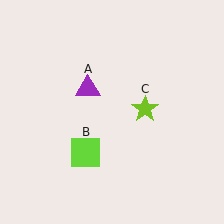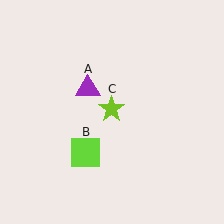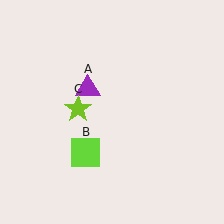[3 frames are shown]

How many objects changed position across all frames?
1 object changed position: lime star (object C).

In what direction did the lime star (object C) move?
The lime star (object C) moved left.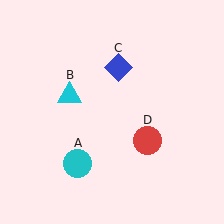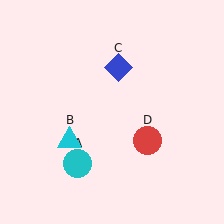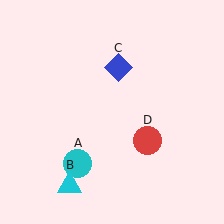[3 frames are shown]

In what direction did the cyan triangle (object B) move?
The cyan triangle (object B) moved down.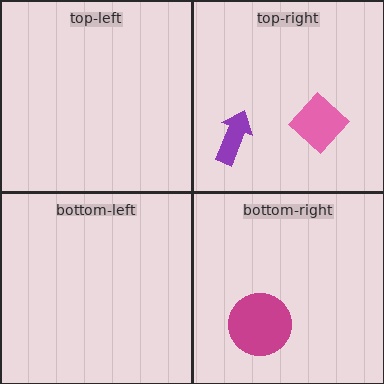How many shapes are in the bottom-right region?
2.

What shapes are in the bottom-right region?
The blue trapezoid, the magenta circle.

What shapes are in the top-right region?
The purple arrow, the pink diamond.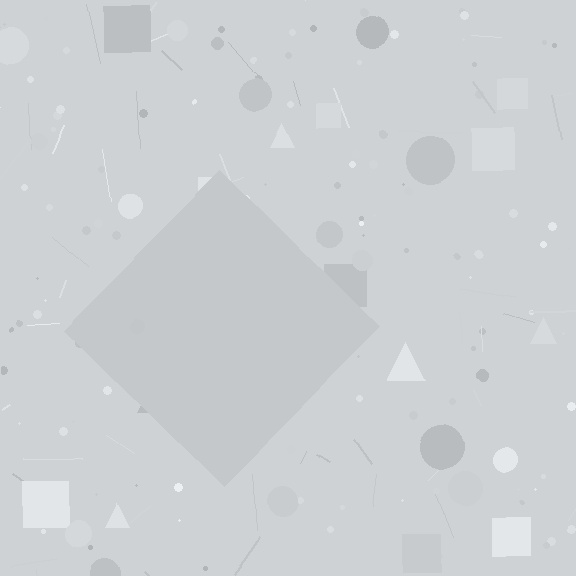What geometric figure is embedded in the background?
A diamond is embedded in the background.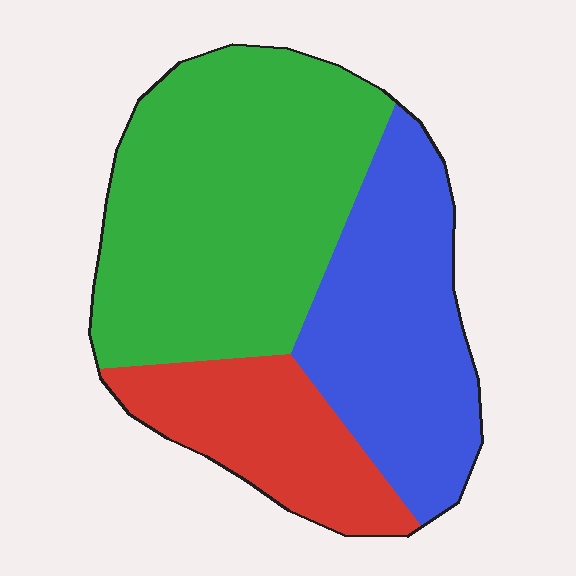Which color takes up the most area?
Green, at roughly 50%.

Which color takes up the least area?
Red, at roughly 20%.